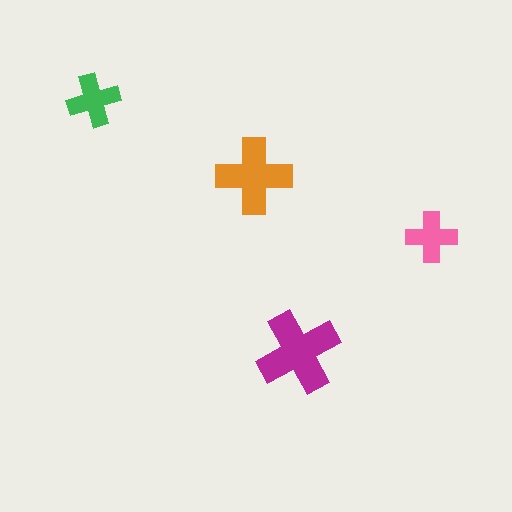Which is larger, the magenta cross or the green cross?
The magenta one.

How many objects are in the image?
There are 4 objects in the image.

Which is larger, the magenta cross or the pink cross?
The magenta one.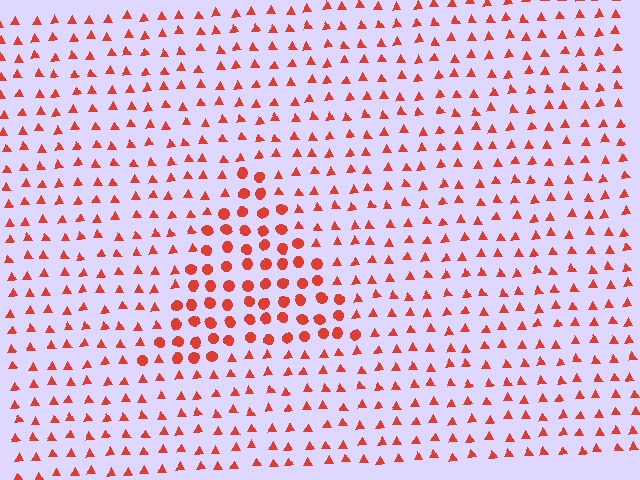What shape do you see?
I see a triangle.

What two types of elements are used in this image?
The image uses circles inside the triangle region and triangles outside it.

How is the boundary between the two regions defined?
The boundary is defined by a change in element shape: circles inside vs. triangles outside. All elements share the same color and spacing.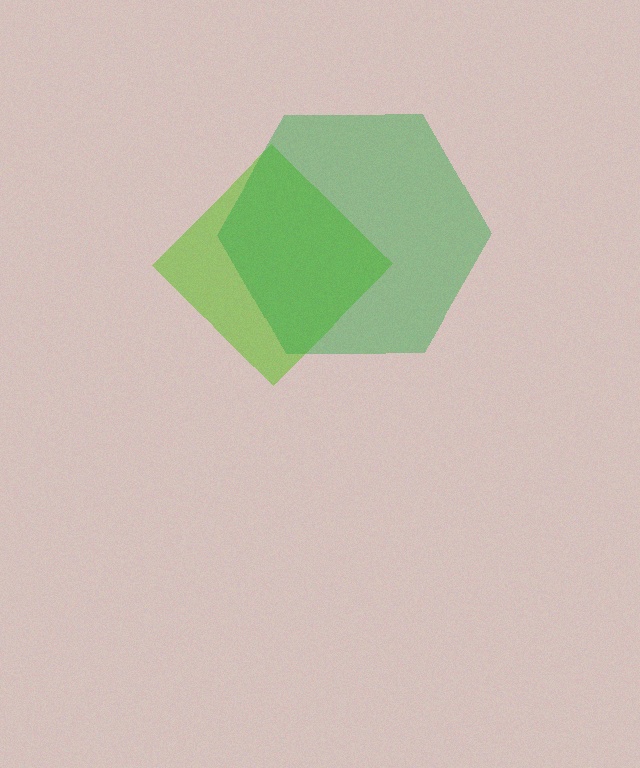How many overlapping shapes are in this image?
There are 2 overlapping shapes in the image.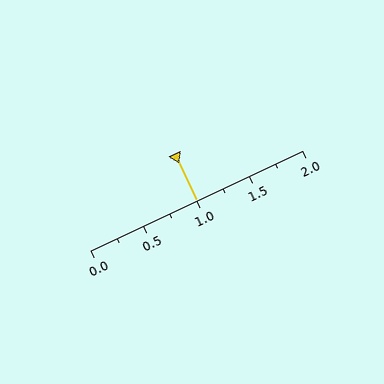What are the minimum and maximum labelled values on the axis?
The axis runs from 0.0 to 2.0.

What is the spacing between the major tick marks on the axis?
The major ticks are spaced 0.5 apart.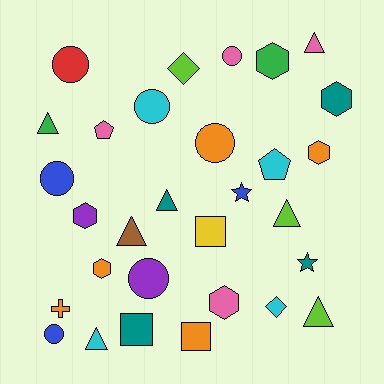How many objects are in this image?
There are 30 objects.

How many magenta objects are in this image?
There are no magenta objects.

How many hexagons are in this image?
There are 6 hexagons.